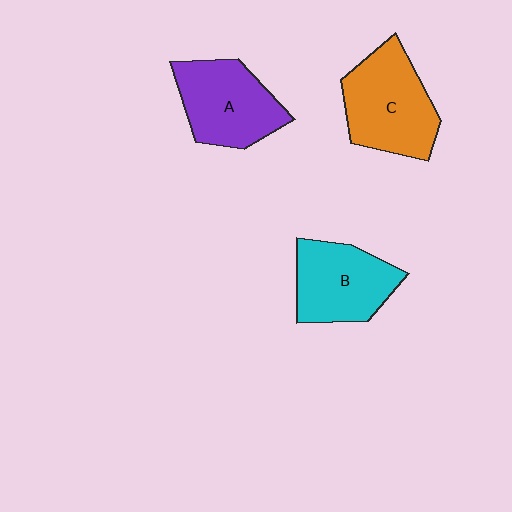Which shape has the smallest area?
Shape B (cyan).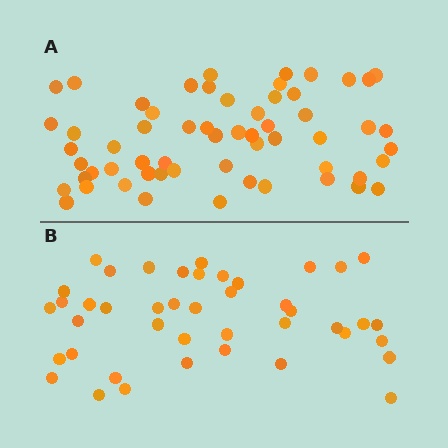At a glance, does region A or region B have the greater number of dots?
Region A (the top region) has more dots.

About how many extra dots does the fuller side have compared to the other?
Region A has approximately 15 more dots than region B.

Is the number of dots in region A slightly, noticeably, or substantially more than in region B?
Region A has noticeably more, but not dramatically so. The ratio is roughly 1.4 to 1.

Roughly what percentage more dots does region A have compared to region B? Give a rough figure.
About 35% more.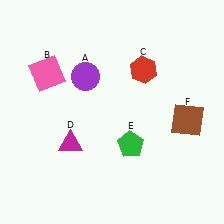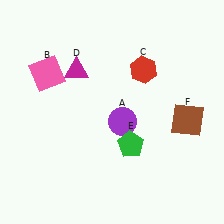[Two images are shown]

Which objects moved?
The objects that moved are: the purple circle (A), the magenta triangle (D).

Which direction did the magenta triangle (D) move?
The magenta triangle (D) moved up.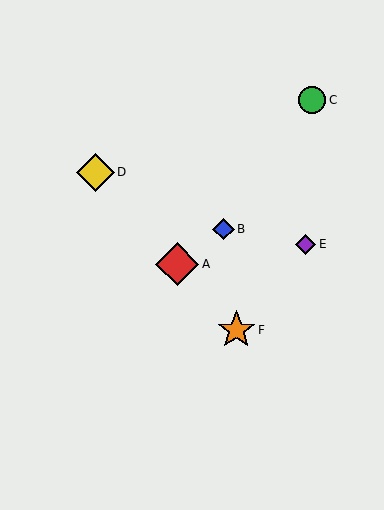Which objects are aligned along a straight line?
Objects A, D, F are aligned along a straight line.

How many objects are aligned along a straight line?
3 objects (A, D, F) are aligned along a straight line.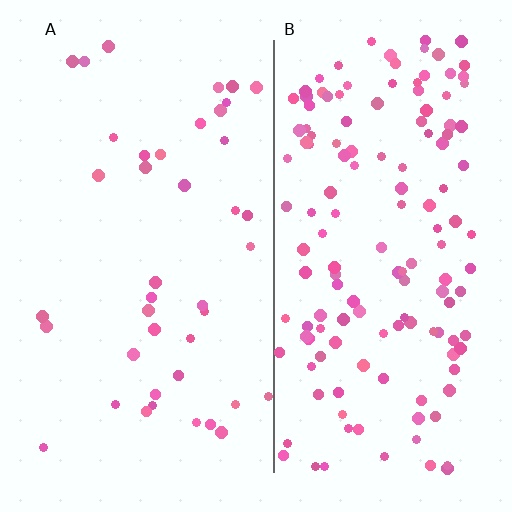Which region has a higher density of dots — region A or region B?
B (the right).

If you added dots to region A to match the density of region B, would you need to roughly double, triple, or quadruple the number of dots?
Approximately quadruple.